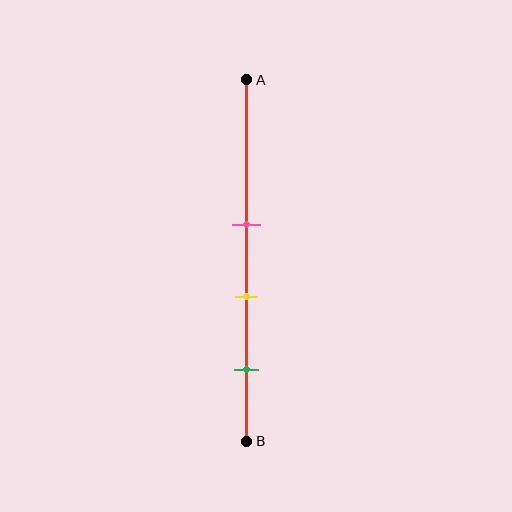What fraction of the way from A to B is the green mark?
The green mark is approximately 80% (0.8) of the way from A to B.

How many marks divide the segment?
There are 3 marks dividing the segment.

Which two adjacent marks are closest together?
The pink and yellow marks are the closest adjacent pair.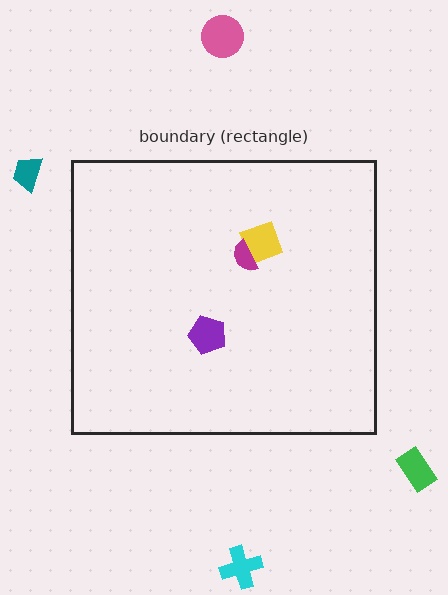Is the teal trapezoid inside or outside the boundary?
Outside.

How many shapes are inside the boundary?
3 inside, 4 outside.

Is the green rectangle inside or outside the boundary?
Outside.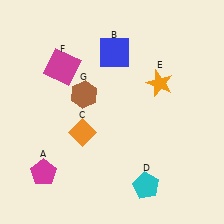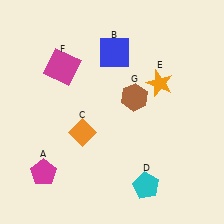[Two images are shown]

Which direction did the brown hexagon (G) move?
The brown hexagon (G) moved right.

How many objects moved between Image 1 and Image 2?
1 object moved between the two images.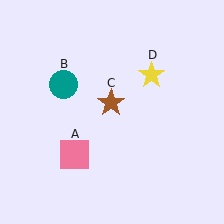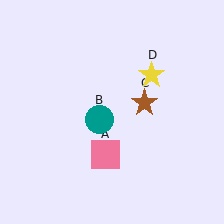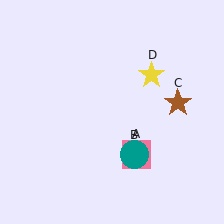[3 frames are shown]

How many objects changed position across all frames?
3 objects changed position: pink square (object A), teal circle (object B), brown star (object C).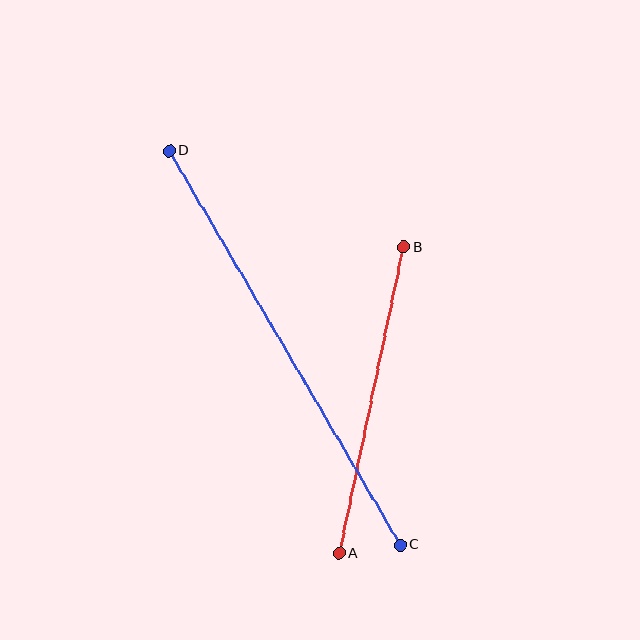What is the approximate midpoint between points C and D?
The midpoint is at approximately (285, 348) pixels.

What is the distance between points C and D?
The distance is approximately 457 pixels.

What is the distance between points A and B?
The distance is approximately 313 pixels.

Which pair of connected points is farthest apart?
Points C and D are farthest apart.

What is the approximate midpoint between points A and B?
The midpoint is at approximately (372, 400) pixels.